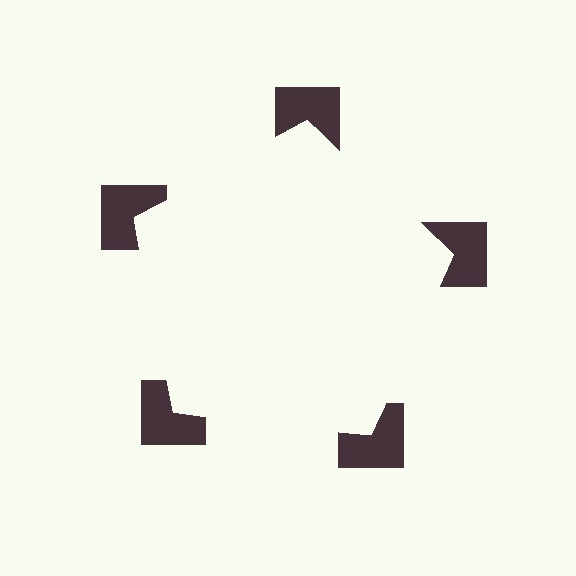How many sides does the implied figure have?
5 sides.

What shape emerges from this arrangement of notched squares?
An illusory pentagon — its edges are inferred from the aligned wedge cuts in the notched squares, not physically drawn.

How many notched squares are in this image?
There are 5 — one at each vertex of the illusory pentagon.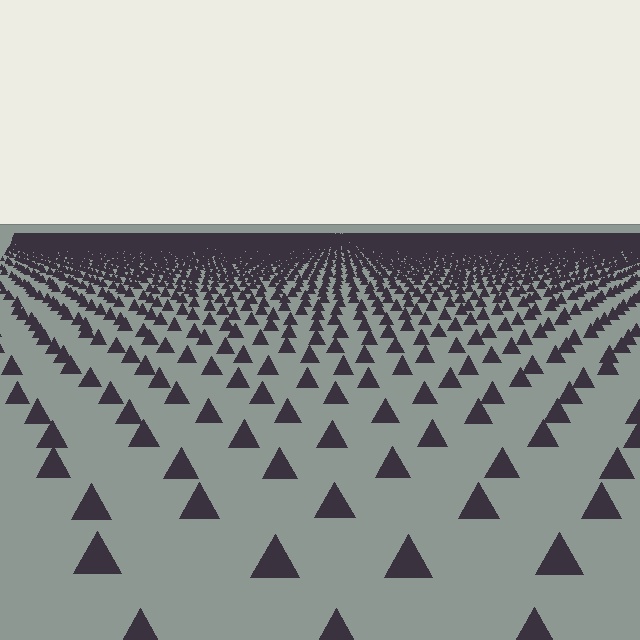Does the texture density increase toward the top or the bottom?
Density increases toward the top.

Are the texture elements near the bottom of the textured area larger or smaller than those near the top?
Larger. Near the bottom, elements are closer to the viewer and appear at a bigger on-screen size.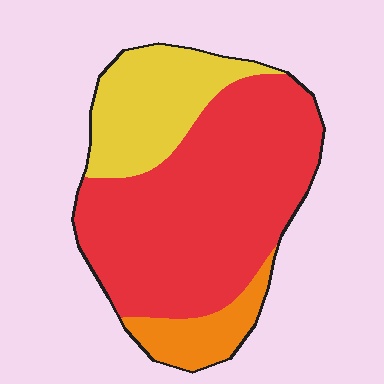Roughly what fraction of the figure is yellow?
Yellow takes up less than a quarter of the figure.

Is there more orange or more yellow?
Yellow.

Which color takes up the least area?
Orange, at roughly 10%.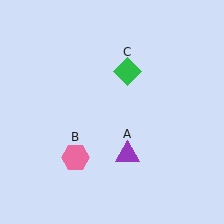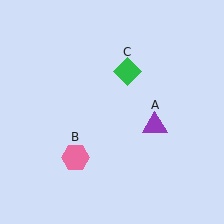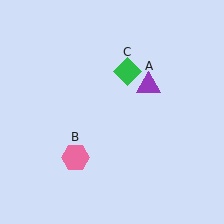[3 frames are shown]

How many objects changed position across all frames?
1 object changed position: purple triangle (object A).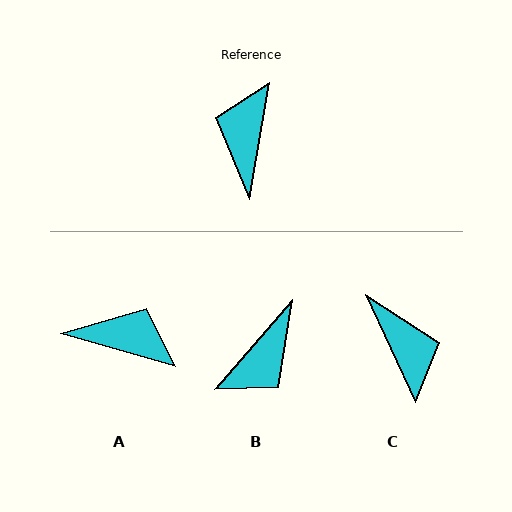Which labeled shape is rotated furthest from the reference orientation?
B, about 149 degrees away.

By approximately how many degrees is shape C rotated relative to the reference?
Approximately 145 degrees clockwise.